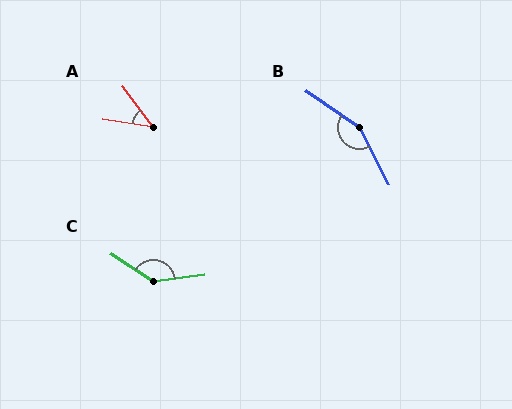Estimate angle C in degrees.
Approximately 139 degrees.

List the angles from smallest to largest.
A (45°), C (139°), B (152°).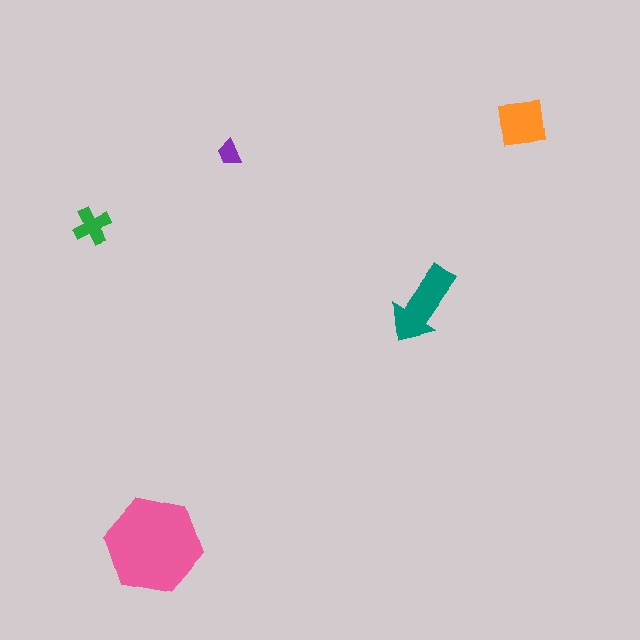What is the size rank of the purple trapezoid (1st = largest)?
5th.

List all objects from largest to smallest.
The pink hexagon, the teal arrow, the orange square, the green cross, the purple trapezoid.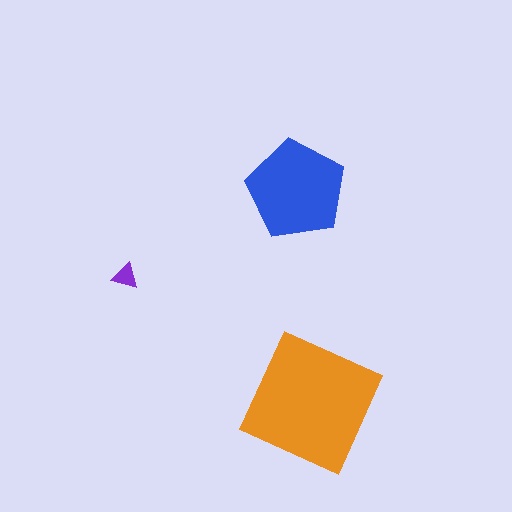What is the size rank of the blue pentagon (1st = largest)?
2nd.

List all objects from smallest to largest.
The purple triangle, the blue pentagon, the orange square.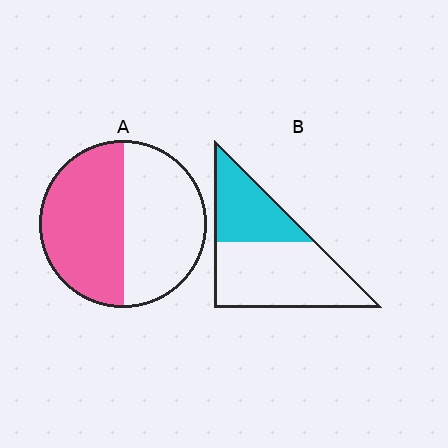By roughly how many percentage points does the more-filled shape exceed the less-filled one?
By roughly 15 percentage points (A over B).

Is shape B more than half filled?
No.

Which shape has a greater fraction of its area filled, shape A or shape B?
Shape A.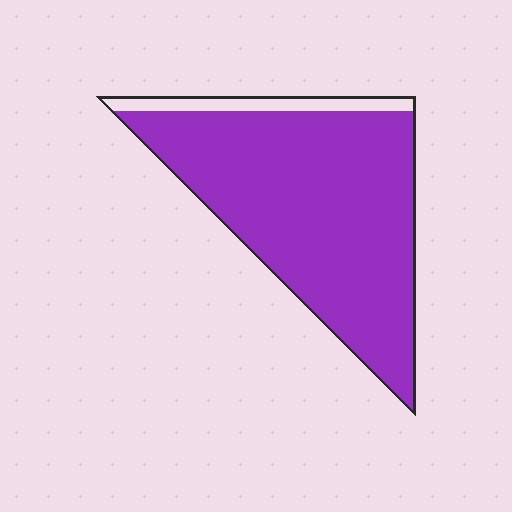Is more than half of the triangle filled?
Yes.